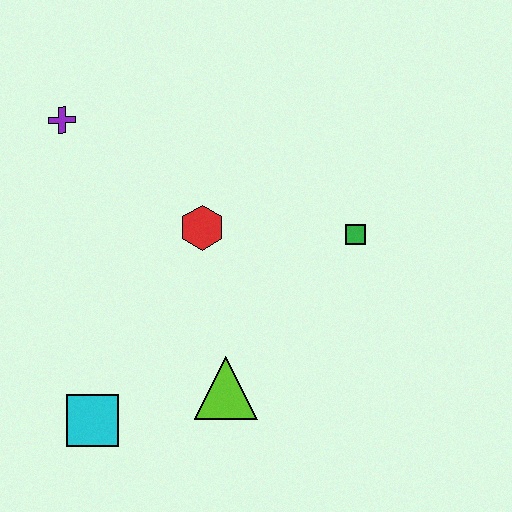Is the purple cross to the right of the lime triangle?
No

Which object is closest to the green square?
The red hexagon is closest to the green square.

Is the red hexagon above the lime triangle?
Yes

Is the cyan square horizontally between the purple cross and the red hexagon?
Yes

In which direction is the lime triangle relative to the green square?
The lime triangle is below the green square.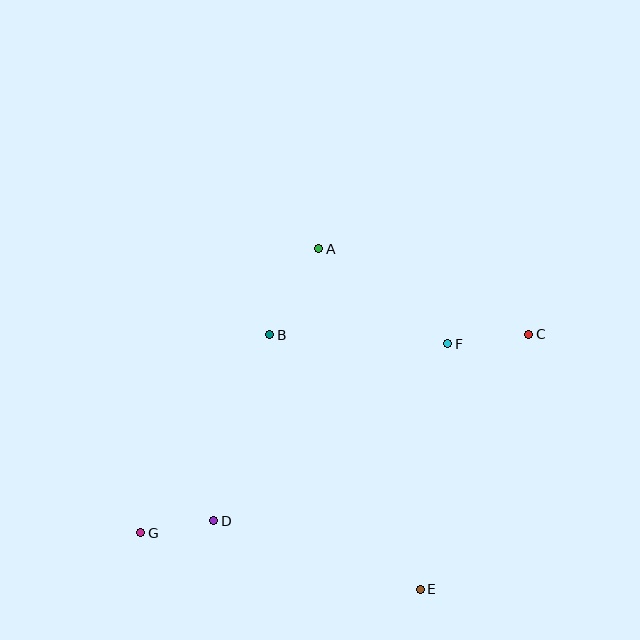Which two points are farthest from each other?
Points C and G are farthest from each other.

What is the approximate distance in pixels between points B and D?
The distance between B and D is approximately 195 pixels.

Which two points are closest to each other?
Points D and G are closest to each other.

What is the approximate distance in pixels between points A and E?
The distance between A and E is approximately 355 pixels.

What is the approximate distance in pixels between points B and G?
The distance between B and G is approximately 236 pixels.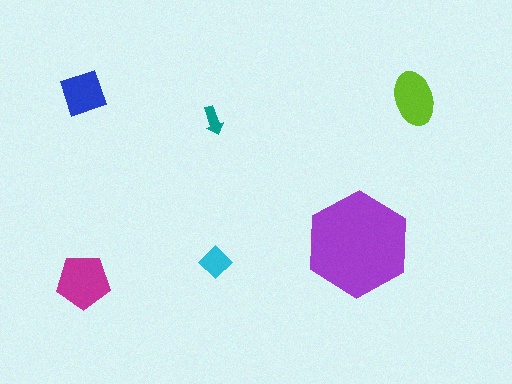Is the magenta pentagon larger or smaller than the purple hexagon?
Smaller.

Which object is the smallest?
The teal arrow.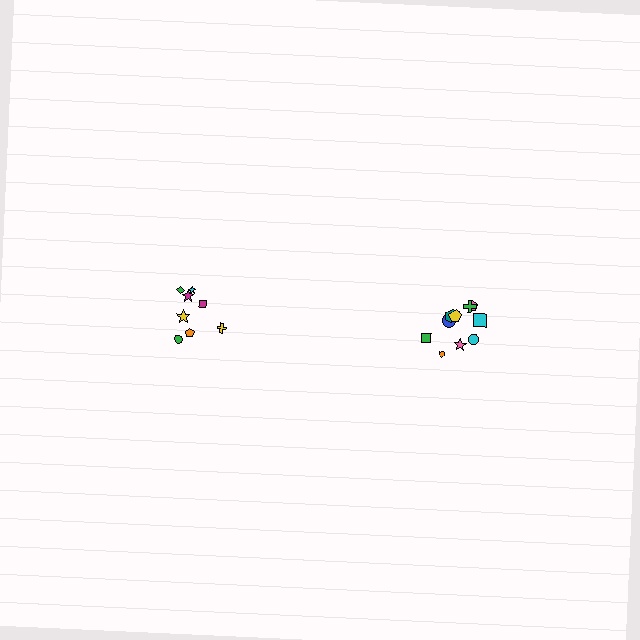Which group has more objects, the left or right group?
The right group.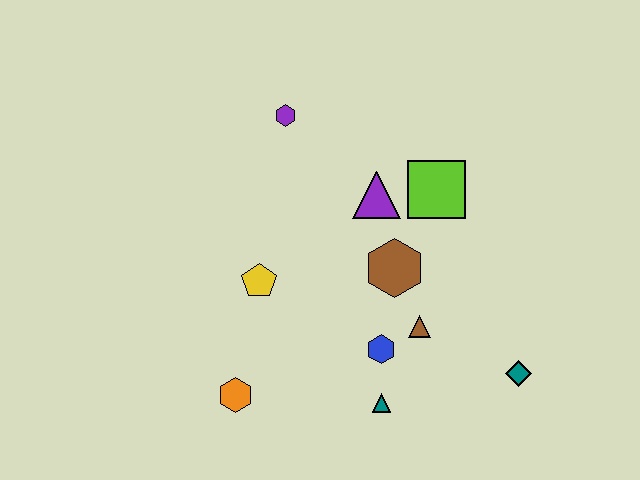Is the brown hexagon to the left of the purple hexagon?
No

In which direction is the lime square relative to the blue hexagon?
The lime square is above the blue hexagon.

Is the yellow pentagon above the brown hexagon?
No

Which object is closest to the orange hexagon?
The yellow pentagon is closest to the orange hexagon.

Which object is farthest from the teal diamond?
The purple hexagon is farthest from the teal diamond.